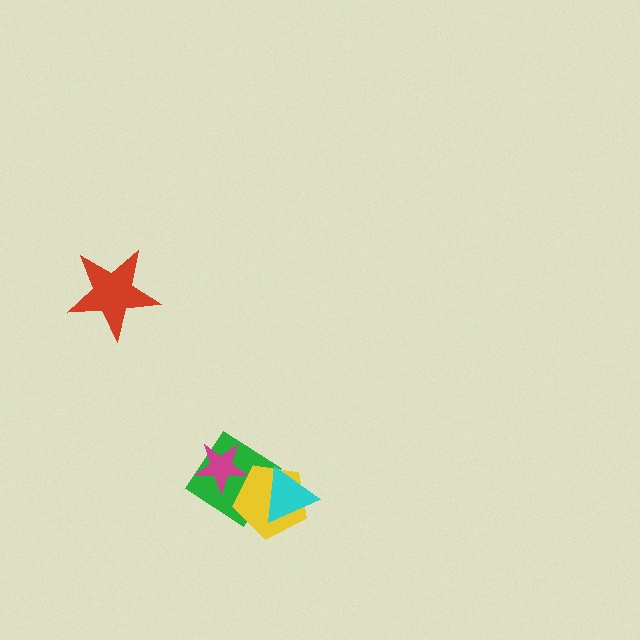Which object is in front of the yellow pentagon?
The cyan triangle is in front of the yellow pentagon.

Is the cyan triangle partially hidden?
No, no other shape covers it.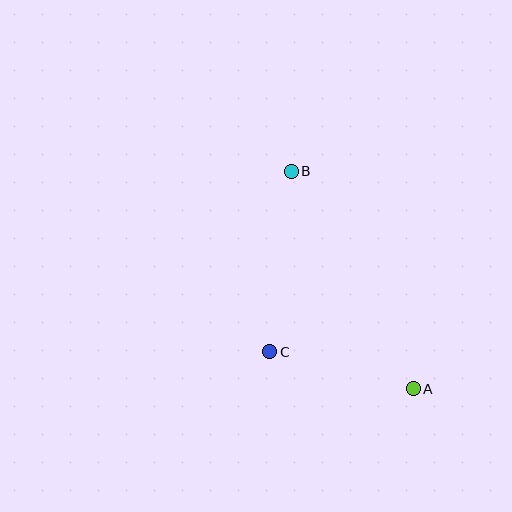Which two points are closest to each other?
Points A and C are closest to each other.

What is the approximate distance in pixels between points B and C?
The distance between B and C is approximately 182 pixels.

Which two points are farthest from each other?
Points A and B are farthest from each other.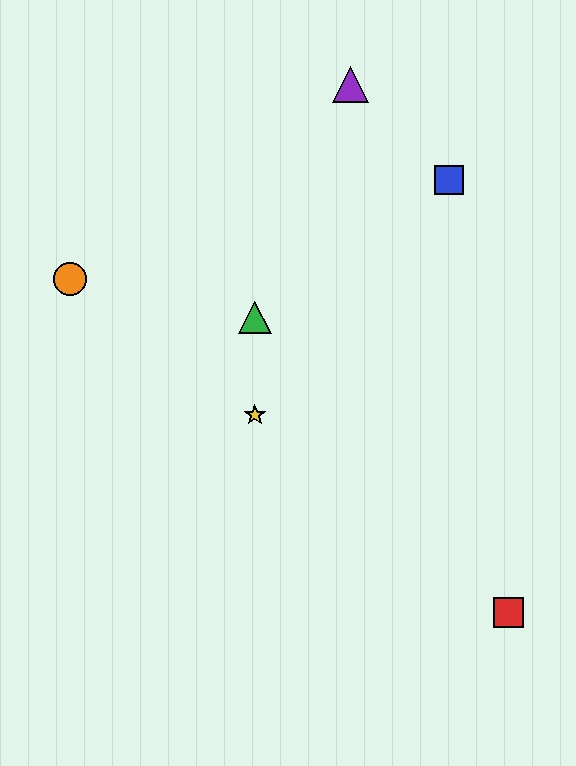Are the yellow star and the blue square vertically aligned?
No, the yellow star is at x≈255 and the blue square is at x≈449.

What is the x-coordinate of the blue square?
The blue square is at x≈449.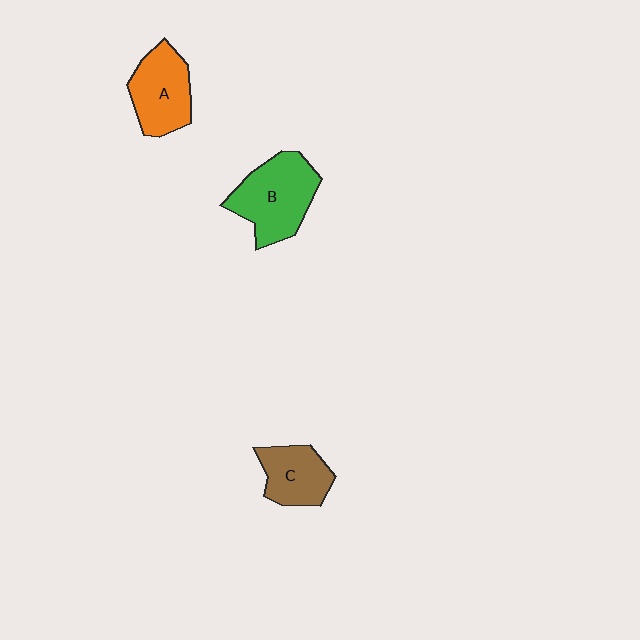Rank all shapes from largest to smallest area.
From largest to smallest: B (green), A (orange), C (brown).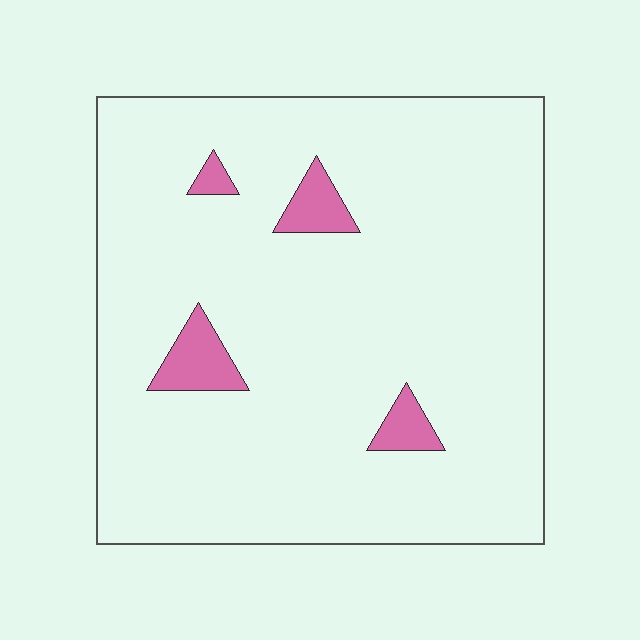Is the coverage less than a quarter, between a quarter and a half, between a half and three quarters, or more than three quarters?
Less than a quarter.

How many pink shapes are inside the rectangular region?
4.